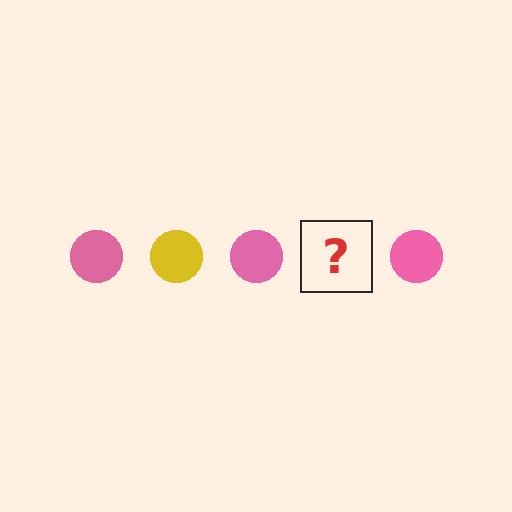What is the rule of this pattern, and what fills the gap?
The rule is that the pattern cycles through pink, yellow circles. The gap should be filled with a yellow circle.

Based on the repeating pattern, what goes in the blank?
The blank should be a yellow circle.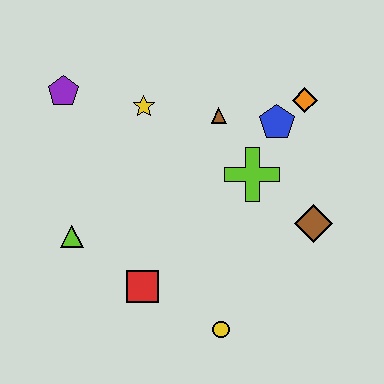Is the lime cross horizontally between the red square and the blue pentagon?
Yes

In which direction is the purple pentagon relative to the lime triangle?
The purple pentagon is above the lime triangle.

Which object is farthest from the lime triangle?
The orange diamond is farthest from the lime triangle.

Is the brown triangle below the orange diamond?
Yes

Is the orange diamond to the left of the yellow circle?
No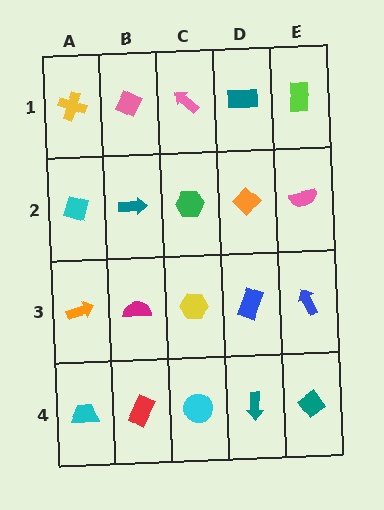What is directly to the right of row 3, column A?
A magenta semicircle.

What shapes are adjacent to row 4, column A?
An orange arrow (row 3, column A), a red rectangle (row 4, column B).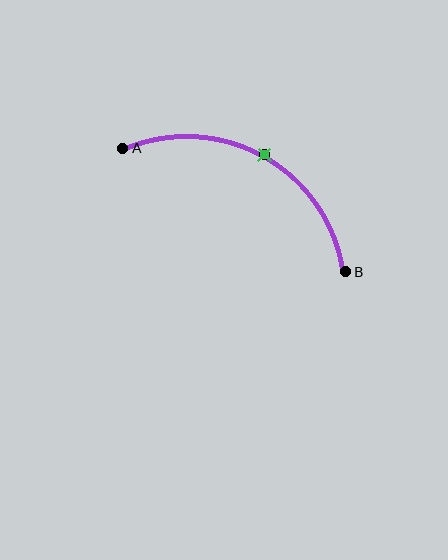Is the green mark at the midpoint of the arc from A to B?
Yes. The green mark lies on the arc at equal arc-length from both A and B — it is the arc midpoint.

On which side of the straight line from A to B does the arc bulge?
The arc bulges above the straight line connecting A and B.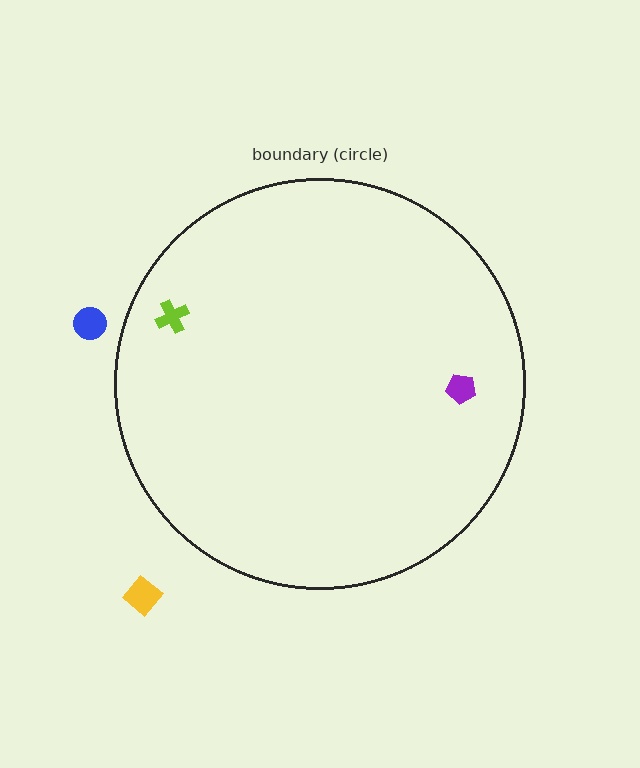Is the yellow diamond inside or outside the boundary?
Outside.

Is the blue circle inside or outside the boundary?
Outside.